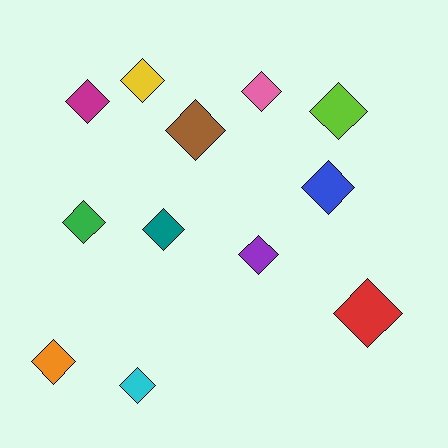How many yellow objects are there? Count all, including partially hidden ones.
There is 1 yellow object.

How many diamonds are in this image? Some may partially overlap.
There are 12 diamonds.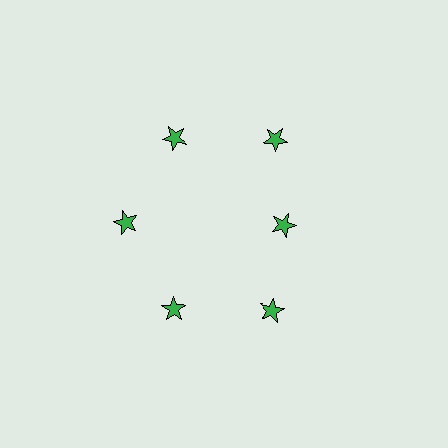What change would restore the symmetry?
The symmetry would be restored by moving it outward, back onto the ring so that all 6 stars sit at equal angles and equal distance from the center.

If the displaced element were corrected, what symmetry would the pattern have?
It would have 6-fold rotational symmetry — the pattern would map onto itself every 60 degrees.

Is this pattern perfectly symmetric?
No. The 6 green stars are arranged in a ring, but one element near the 3 o'clock position is pulled inward toward the center, breaking the 6-fold rotational symmetry.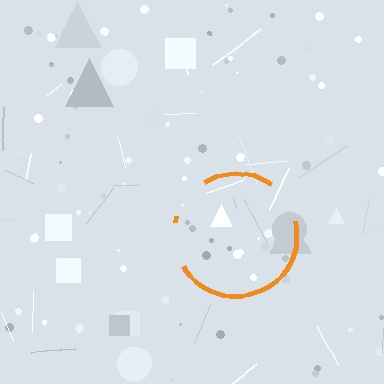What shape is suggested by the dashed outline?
The dashed outline suggests a circle.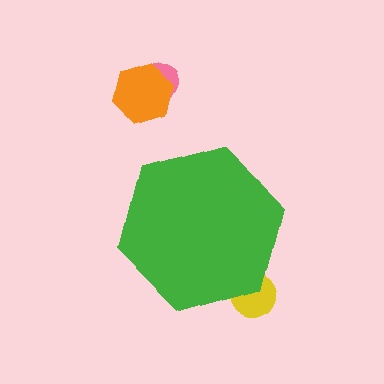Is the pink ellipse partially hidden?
No, the pink ellipse is fully visible.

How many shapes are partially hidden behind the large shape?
1 shape is partially hidden.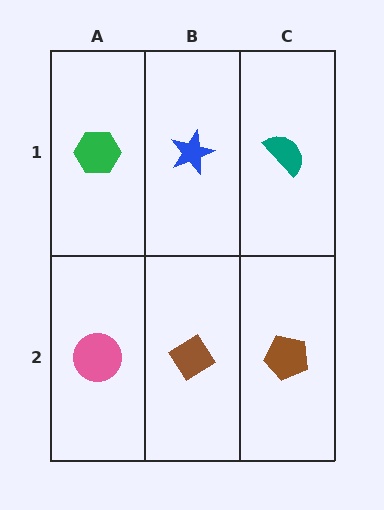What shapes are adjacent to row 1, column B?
A brown diamond (row 2, column B), a green hexagon (row 1, column A), a teal semicircle (row 1, column C).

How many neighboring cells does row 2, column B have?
3.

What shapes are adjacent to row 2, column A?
A green hexagon (row 1, column A), a brown diamond (row 2, column B).